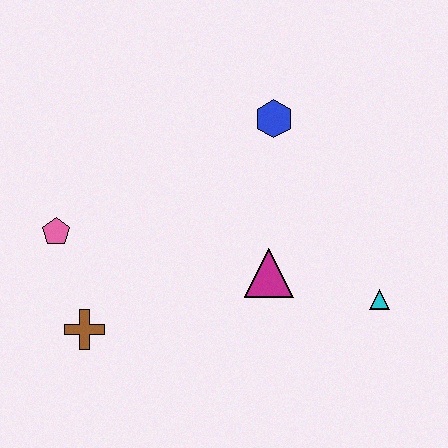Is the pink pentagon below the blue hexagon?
Yes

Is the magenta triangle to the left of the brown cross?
No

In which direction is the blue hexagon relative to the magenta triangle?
The blue hexagon is above the magenta triangle.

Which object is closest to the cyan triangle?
The magenta triangle is closest to the cyan triangle.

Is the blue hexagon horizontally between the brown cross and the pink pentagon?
No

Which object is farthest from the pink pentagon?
The cyan triangle is farthest from the pink pentagon.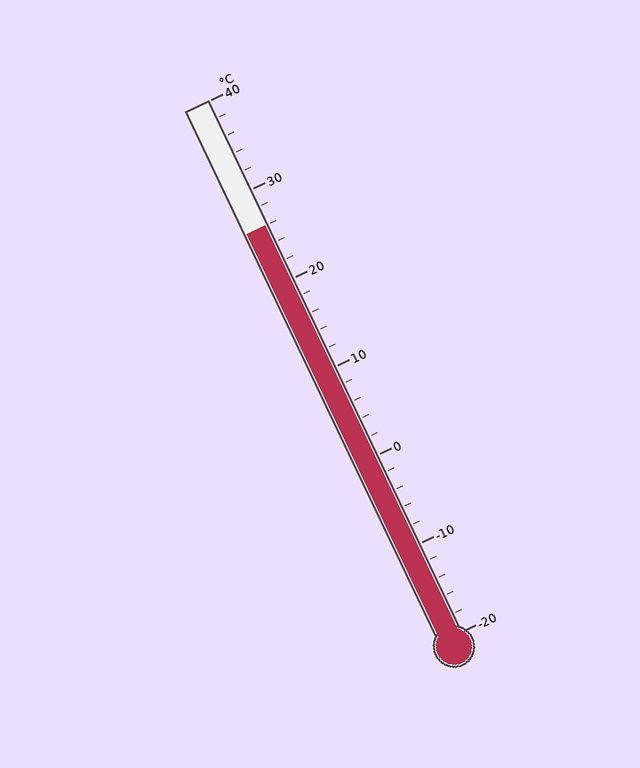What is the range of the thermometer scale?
The thermometer scale ranges from -20°C to 40°C.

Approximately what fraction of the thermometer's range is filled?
The thermometer is filled to approximately 75% of its range.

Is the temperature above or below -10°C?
The temperature is above -10°C.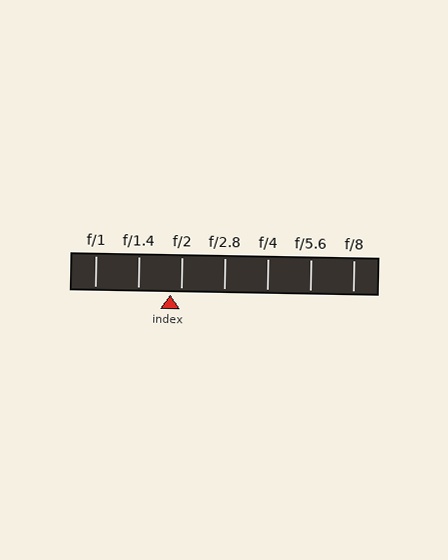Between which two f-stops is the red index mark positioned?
The index mark is between f/1.4 and f/2.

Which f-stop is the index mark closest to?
The index mark is closest to f/2.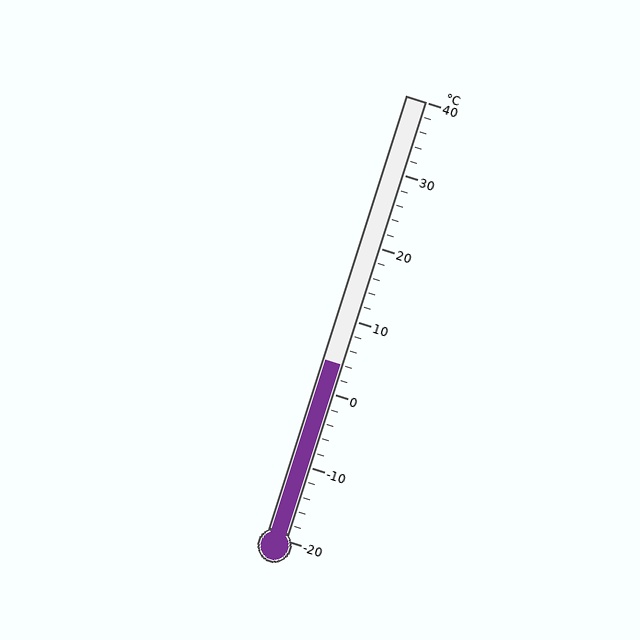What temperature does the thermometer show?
The thermometer shows approximately 4°C.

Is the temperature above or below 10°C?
The temperature is below 10°C.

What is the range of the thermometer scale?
The thermometer scale ranges from -20°C to 40°C.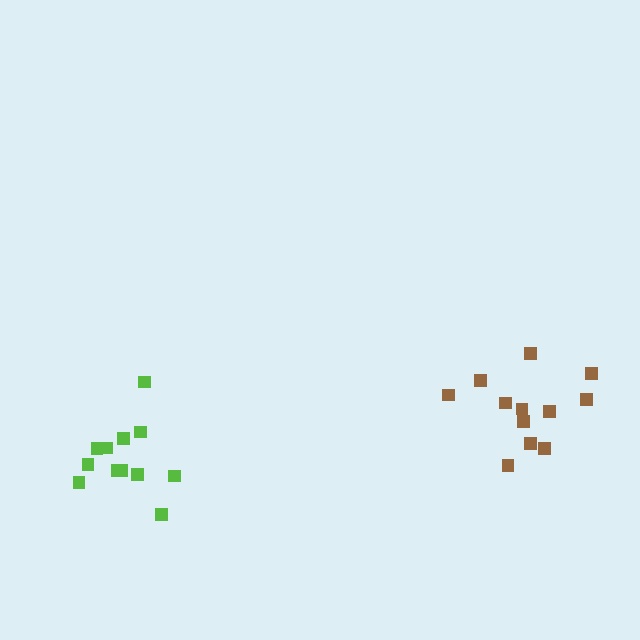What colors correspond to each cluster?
The clusters are colored: lime, brown.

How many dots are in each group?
Group 1: 12 dots, Group 2: 12 dots (24 total).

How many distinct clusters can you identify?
There are 2 distinct clusters.